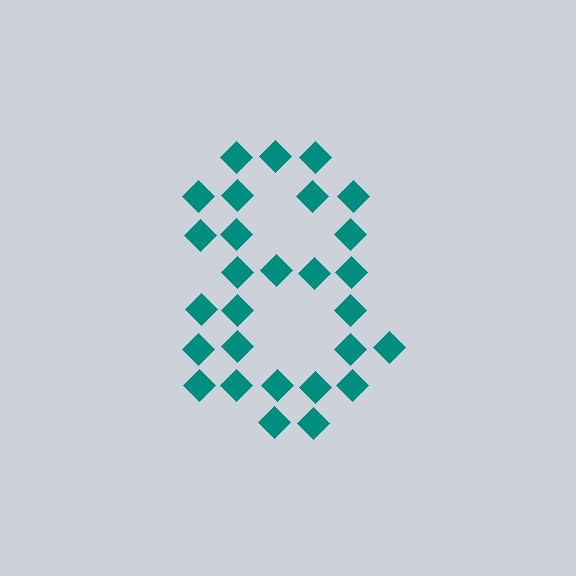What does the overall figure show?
The overall figure shows the digit 8.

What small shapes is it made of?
It is made of small diamonds.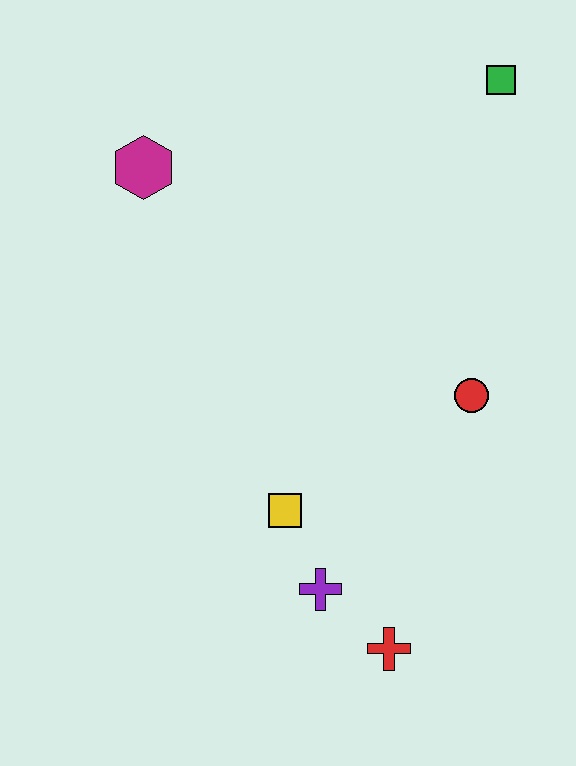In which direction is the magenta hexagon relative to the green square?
The magenta hexagon is to the left of the green square.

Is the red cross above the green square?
No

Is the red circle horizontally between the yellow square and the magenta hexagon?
No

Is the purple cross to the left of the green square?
Yes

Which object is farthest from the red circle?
The magenta hexagon is farthest from the red circle.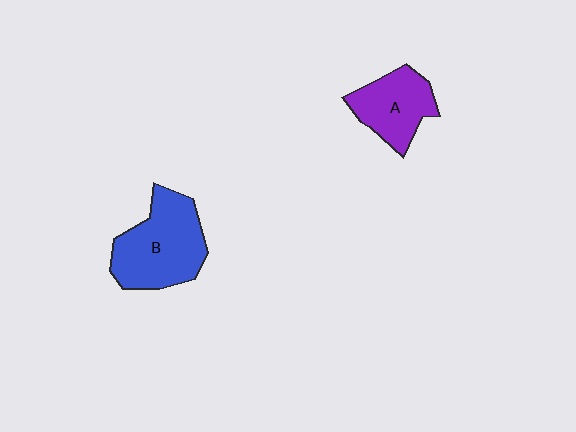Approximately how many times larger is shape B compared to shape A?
Approximately 1.5 times.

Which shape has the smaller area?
Shape A (purple).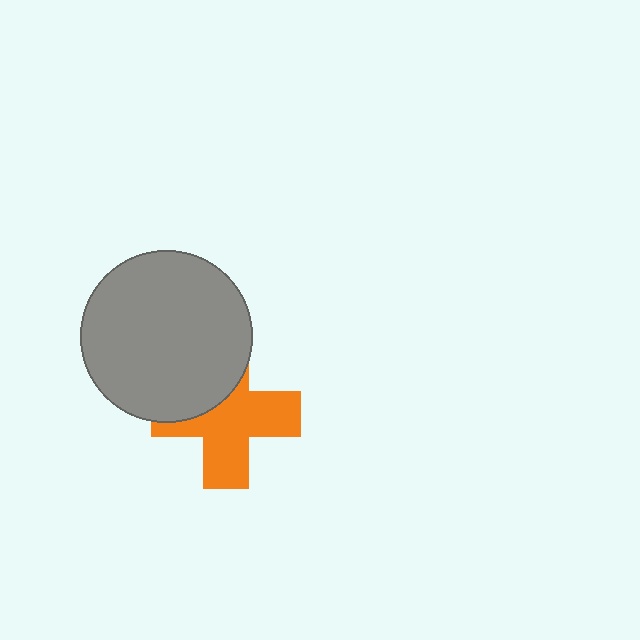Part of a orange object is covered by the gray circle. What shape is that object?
It is a cross.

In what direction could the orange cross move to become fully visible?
The orange cross could move down. That would shift it out from behind the gray circle entirely.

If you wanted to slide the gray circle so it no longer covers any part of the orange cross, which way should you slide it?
Slide it up — that is the most direct way to separate the two shapes.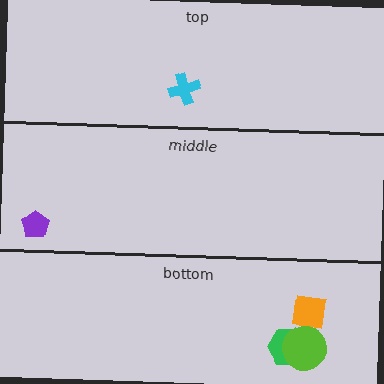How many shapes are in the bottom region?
3.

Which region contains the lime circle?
The bottom region.